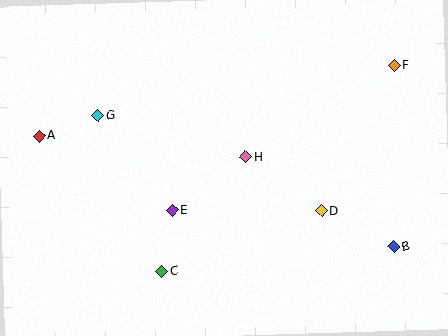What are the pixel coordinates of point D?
Point D is at (322, 211).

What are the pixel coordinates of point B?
Point B is at (394, 247).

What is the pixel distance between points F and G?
The distance between F and G is 300 pixels.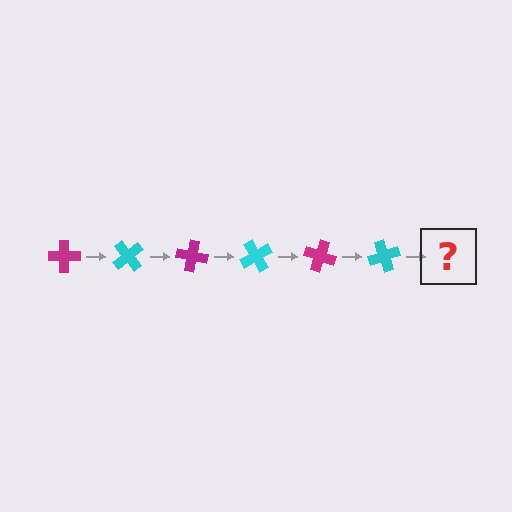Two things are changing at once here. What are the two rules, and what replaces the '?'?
The two rules are that it rotates 50 degrees each step and the color cycles through magenta and cyan. The '?' should be a magenta cross, rotated 300 degrees from the start.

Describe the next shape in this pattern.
It should be a magenta cross, rotated 300 degrees from the start.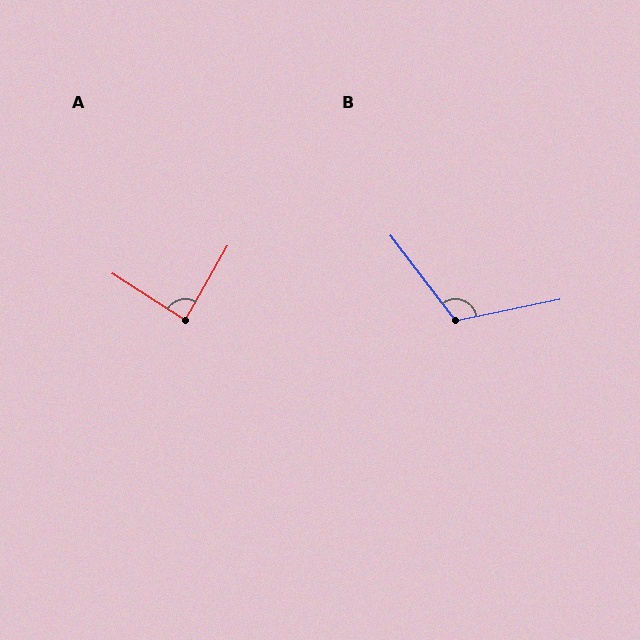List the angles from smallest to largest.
A (87°), B (115°).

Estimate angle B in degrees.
Approximately 115 degrees.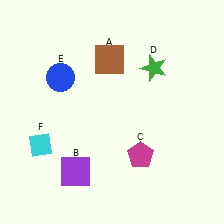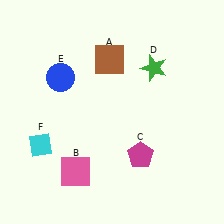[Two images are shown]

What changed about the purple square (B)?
In Image 1, B is purple. In Image 2, it changed to pink.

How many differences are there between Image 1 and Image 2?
There is 1 difference between the two images.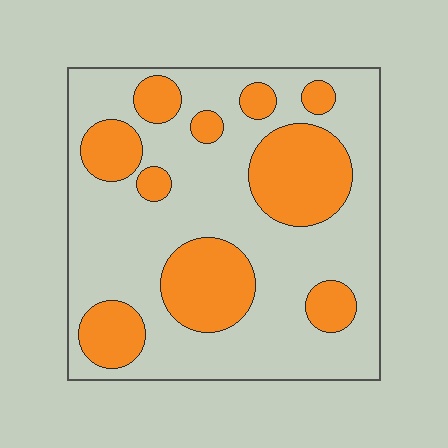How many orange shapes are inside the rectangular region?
10.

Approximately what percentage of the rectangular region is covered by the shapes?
Approximately 30%.